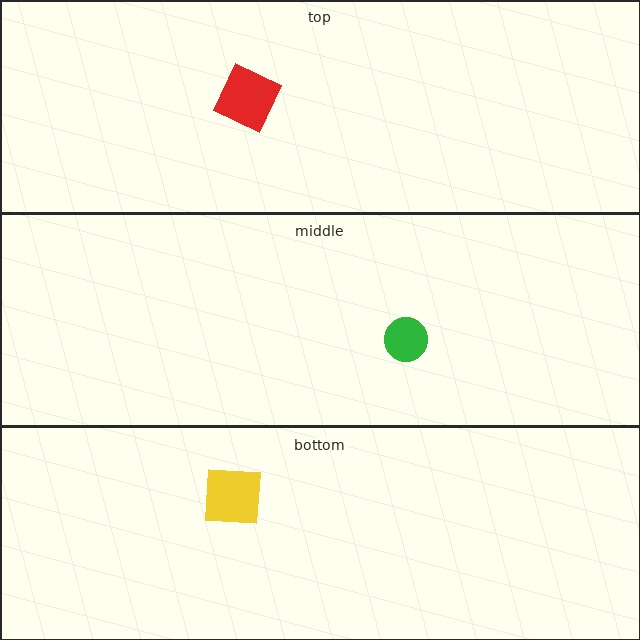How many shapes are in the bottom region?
1.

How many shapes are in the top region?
1.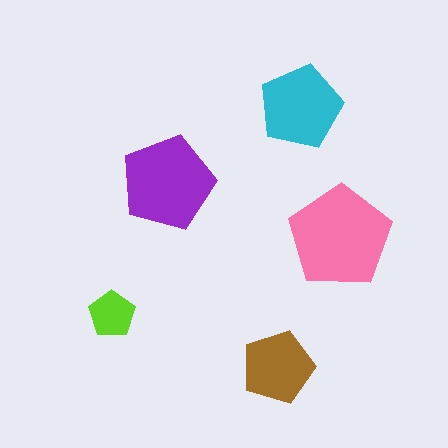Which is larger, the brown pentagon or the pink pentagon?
The pink one.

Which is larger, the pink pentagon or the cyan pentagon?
The pink one.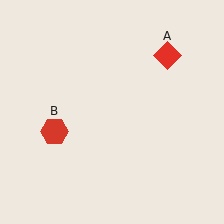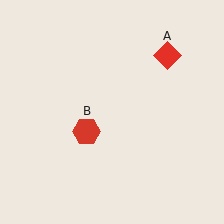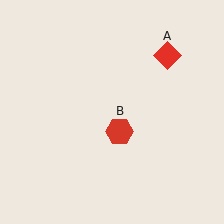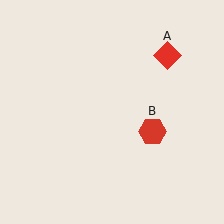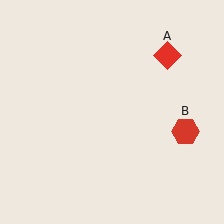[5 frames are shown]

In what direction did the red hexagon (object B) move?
The red hexagon (object B) moved right.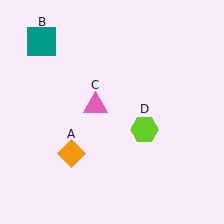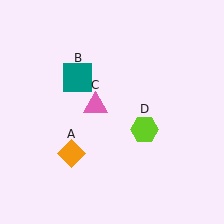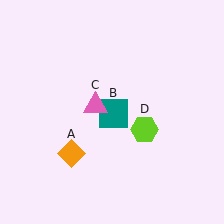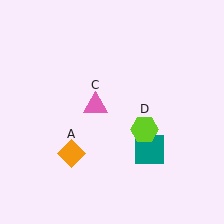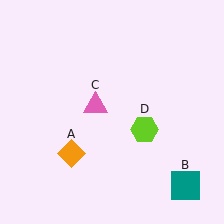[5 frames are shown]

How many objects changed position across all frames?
1 object changed position: teal square (object B).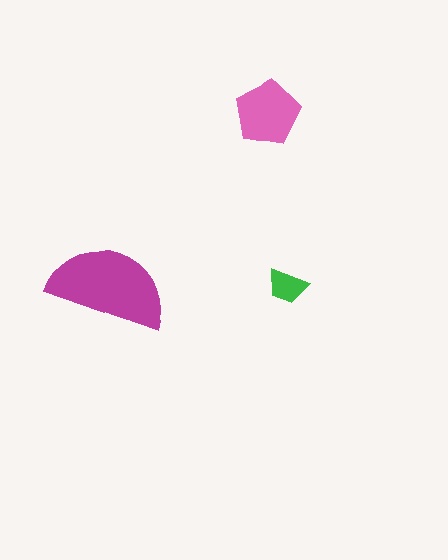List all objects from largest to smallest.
The magenta semicircle, the pink pentagon, the green trapezoid.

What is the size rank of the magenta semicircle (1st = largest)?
1st.